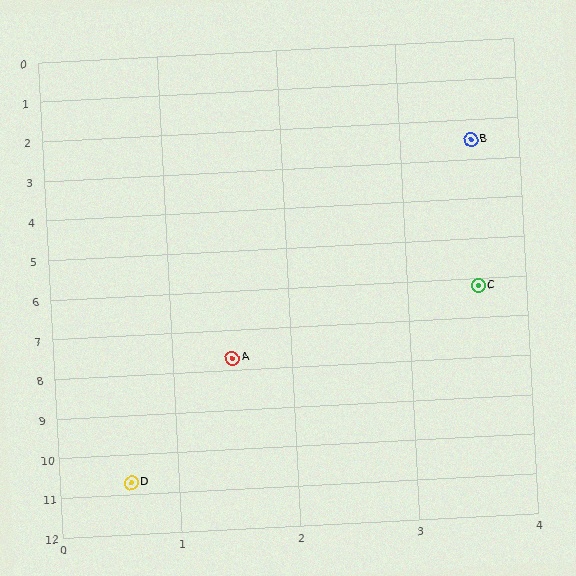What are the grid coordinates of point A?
Point A is at approximately (1.5, 7.7).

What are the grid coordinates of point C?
Point C is at approximately (3.6, 6.2).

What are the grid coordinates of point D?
Point D is at approximately (0.6, 10.7).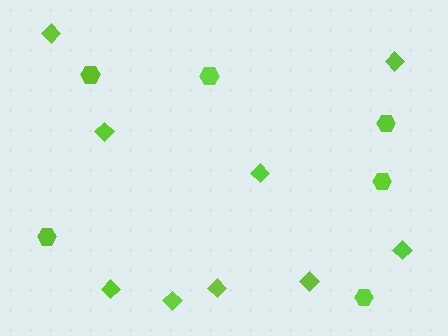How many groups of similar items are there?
There are 2 groups: one group of diamonds (9) and one group of hexagons (6).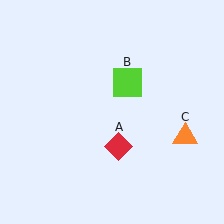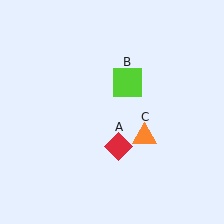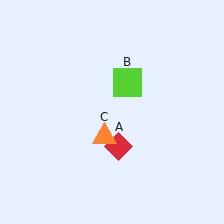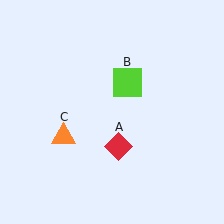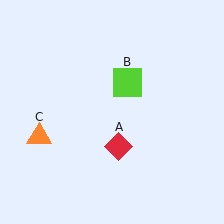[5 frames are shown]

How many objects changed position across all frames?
1 object changed position: orange triangle (object C).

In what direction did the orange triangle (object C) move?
The orange triangle (object C) moved left.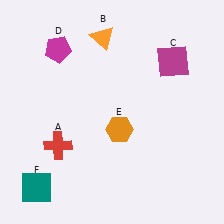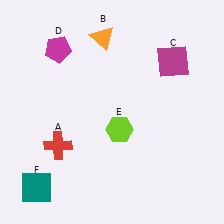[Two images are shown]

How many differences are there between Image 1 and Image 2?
There is 1 difference between the two images.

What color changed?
The hexagon (E) changed from orange in Image 1 to lime in Image 2.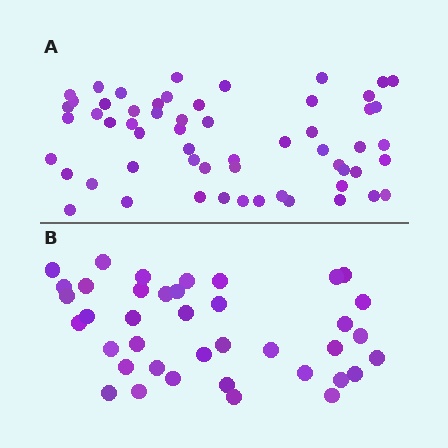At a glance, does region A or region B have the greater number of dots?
Region A (the top region) has more dots.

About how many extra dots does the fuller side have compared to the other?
Region A has approximately 20 more dots than region B.